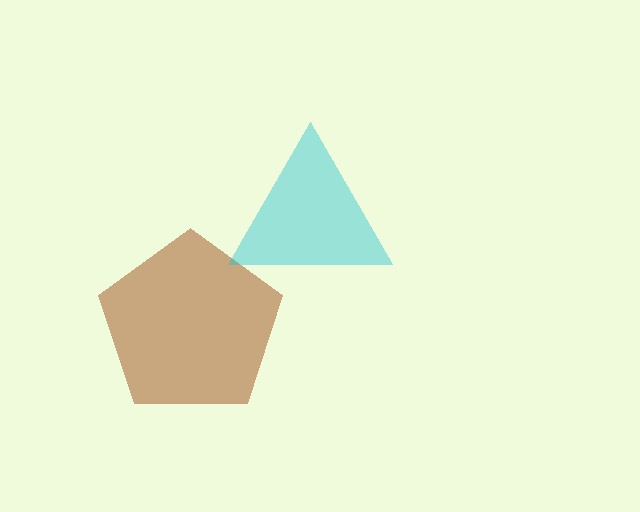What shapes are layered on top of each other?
The layered shapes are: a brown pentagon, a cyan triangle.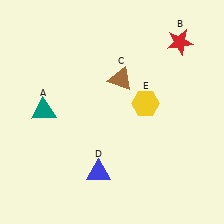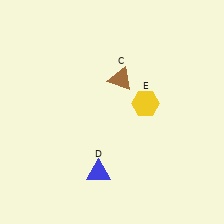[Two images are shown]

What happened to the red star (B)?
The red star (B) was removed in Image 2. It was in the top-right area of Image 1.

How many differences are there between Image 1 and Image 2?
There are 2 differences between the two images.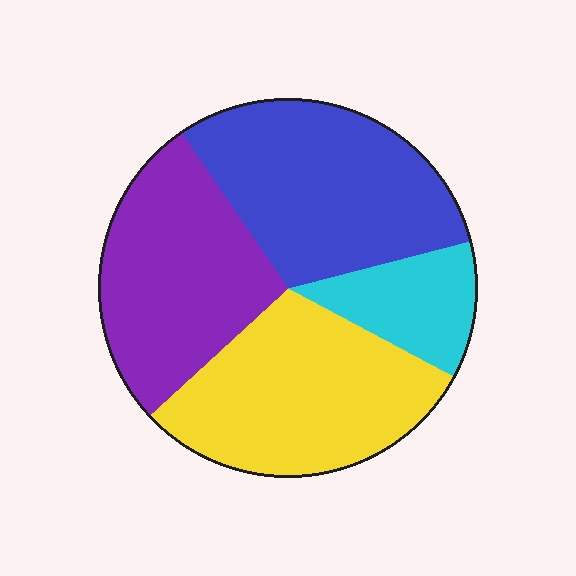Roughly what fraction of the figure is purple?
Purple covers 27% of the figure.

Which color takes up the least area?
Cyan, at roughly 10%.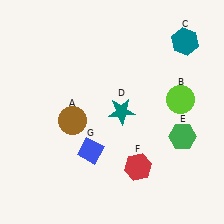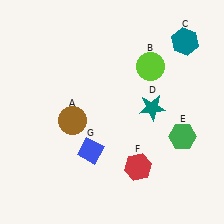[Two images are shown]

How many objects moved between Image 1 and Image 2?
2 objects moved between the two images.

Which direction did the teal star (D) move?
The teal star (D) moved right.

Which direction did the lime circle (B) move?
The lime circle (B) moved up.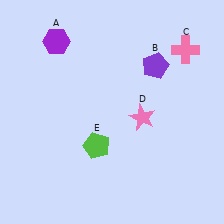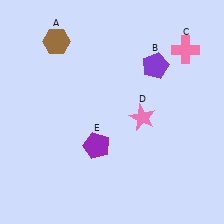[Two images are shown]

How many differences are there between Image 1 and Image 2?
There are 2 differences between the two images.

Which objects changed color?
A changed from purple to brown. E changed from lime to purple.